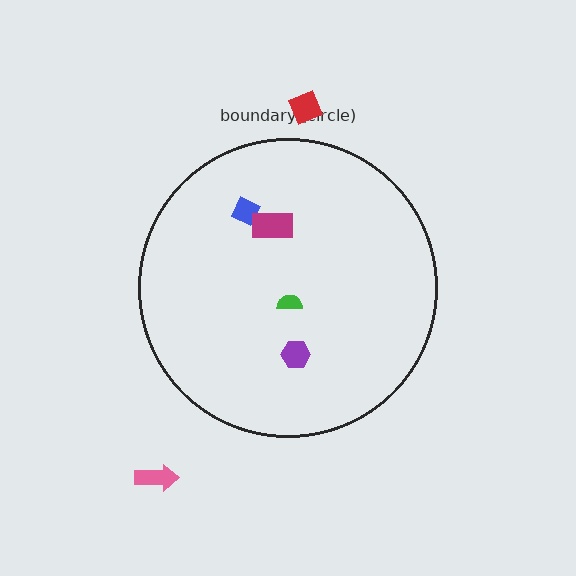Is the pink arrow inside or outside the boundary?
Outside.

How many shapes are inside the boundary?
4 inside, 2 outside.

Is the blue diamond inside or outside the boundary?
Inside.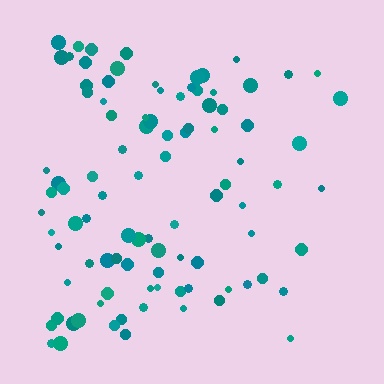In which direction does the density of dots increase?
From right to left, with the left side densest.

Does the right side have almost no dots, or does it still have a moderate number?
Still a moderate number, just noticeably fewer than the left.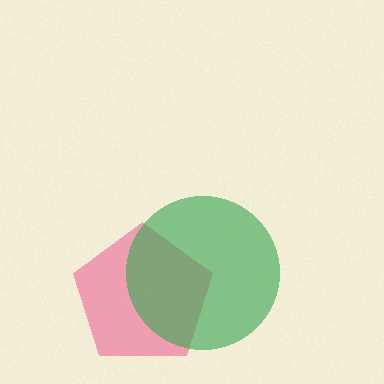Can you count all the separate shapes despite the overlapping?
Yes, there are 2 separate shapes.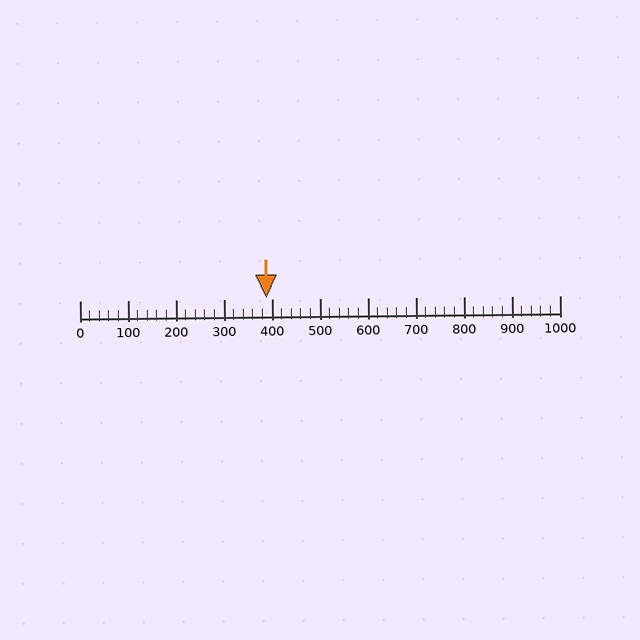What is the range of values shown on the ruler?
The ruler shows values from 0 to 1000.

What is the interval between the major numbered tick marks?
The major tick marks are spaced 100 units apart.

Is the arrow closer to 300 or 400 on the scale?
The arrow is closer to 400.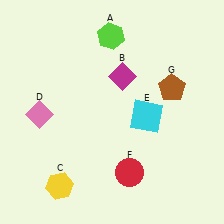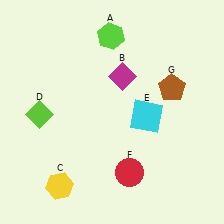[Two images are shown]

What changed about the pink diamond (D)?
In Image 1, D is pink. In Image 2, it changed to lime.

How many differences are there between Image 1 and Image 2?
There is 1 difference between the two images.